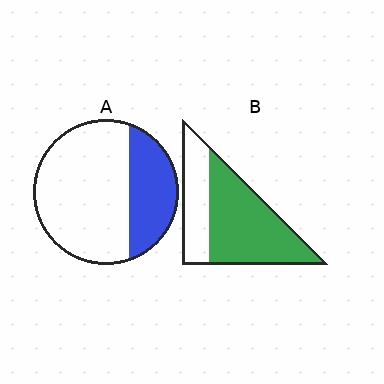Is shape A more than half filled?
No.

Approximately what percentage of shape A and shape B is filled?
A is approximately 30% and B is approximately 65%.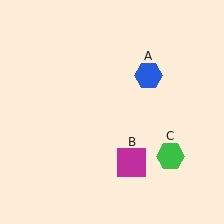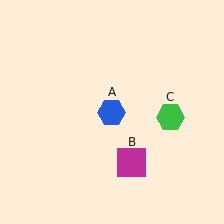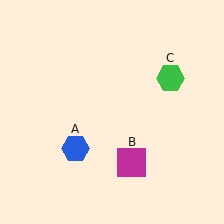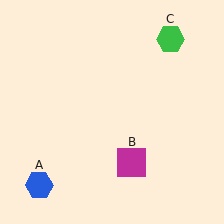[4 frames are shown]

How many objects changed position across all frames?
2 objects changed position: blue hexagon (object A), green hexagon (object C).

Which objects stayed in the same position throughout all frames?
Magenta square (object B) remained stationary.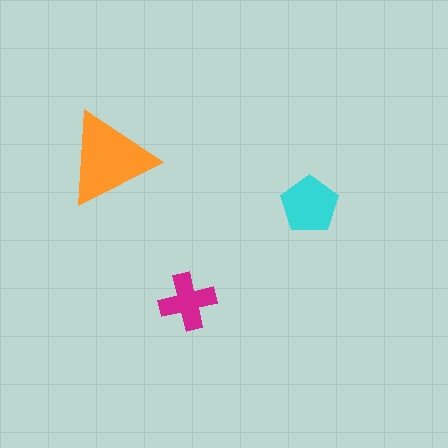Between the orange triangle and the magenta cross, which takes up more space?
The orange triangle.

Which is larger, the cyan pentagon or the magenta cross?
The cyan pentagon.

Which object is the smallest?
The magenta cross.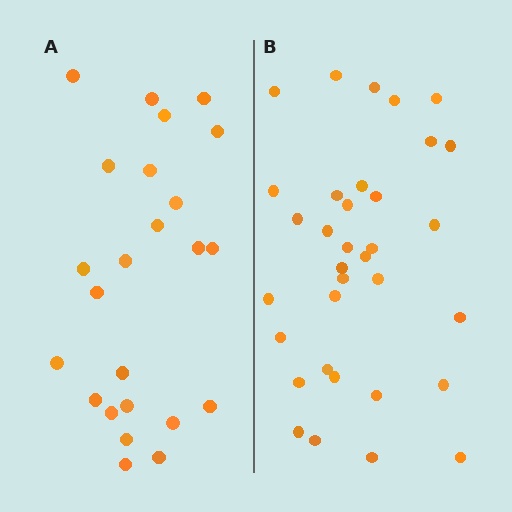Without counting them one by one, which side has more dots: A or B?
Region B (the right region) has more dots.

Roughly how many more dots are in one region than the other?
Region B has roughly 10 or so more dots than region A.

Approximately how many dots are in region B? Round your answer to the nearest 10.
About 30 dots. (The exact count is 34, which rounds to 30.)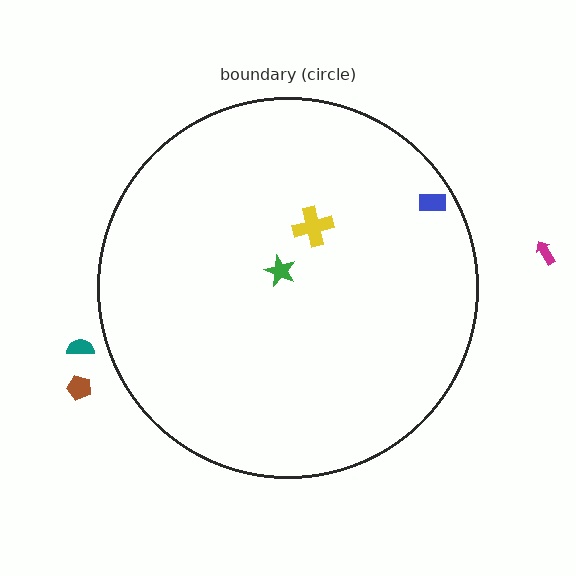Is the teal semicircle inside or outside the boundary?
Outside.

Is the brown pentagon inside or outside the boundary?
Outside.